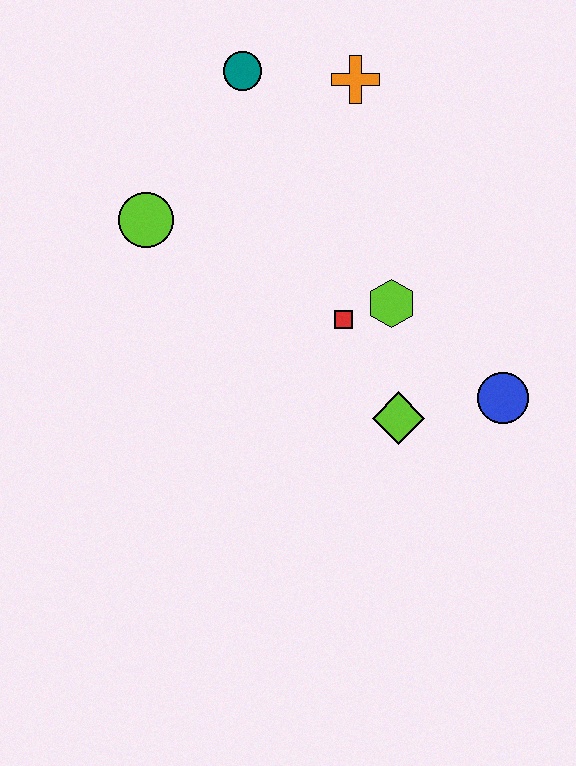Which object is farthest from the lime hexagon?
The teal circle is farthest from the lime hexagon.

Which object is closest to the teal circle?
The orange cross is closest to the teal circle.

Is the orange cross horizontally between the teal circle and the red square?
No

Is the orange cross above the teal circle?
No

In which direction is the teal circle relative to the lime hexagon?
The teal circle is above the lime hexagon.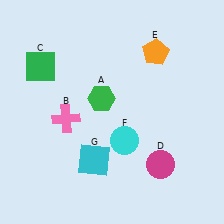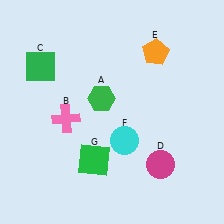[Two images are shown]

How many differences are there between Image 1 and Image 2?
There is 1 difference between the two images.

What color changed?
The square (G) changed from cyan in Image 1 to green in Image 2.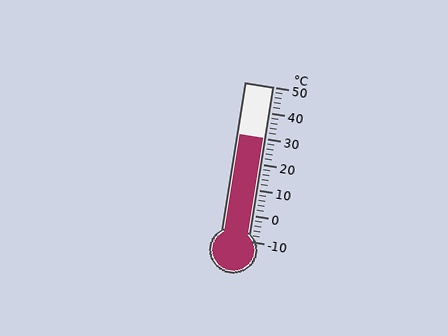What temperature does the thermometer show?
The thermometer shows approximately 30°C.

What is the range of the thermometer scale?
The thermometer scale ranges from -10°C to 50°C.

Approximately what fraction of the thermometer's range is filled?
The thermometer is filled to approximately 65% of its range.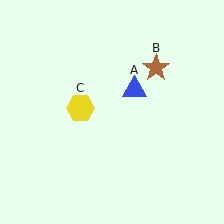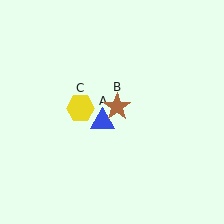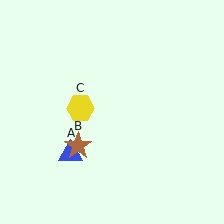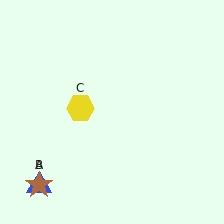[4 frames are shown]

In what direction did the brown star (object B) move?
The brown star (object B) moved down and to the left.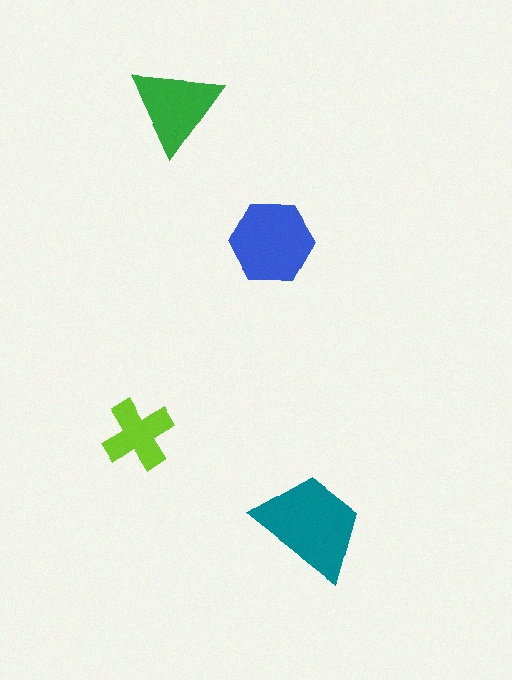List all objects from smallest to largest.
The lime cross, the green triangle, the blue hexagon, the teal trapezoid.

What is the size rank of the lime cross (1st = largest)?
4th.